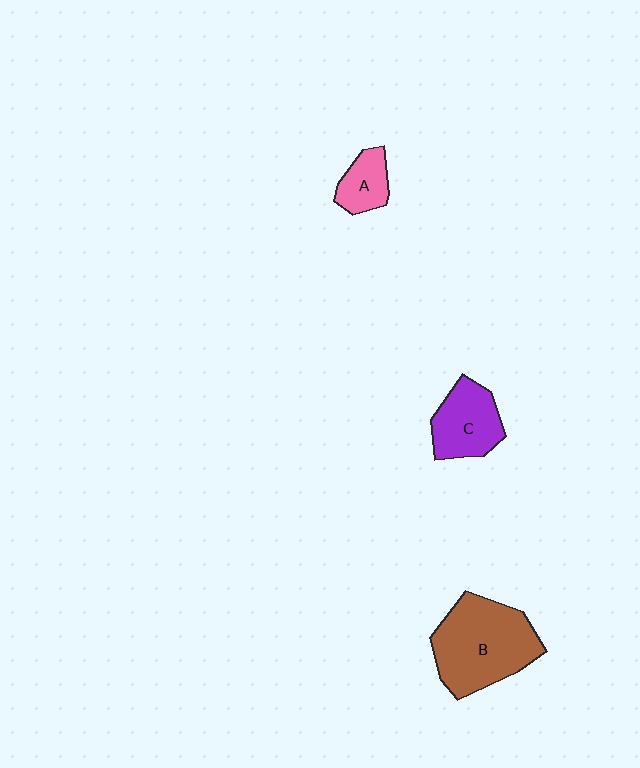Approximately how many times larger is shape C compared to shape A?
Approximately 1.7 times.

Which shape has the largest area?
Shape B (brown).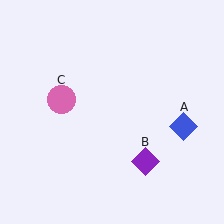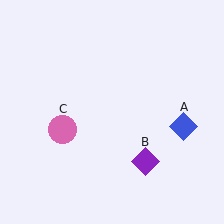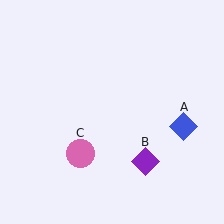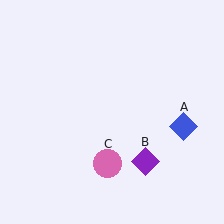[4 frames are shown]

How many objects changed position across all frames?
1 object changed position: pink circle (object C).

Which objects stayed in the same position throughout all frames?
Blue diamond (object A) and purple diamond (object B) remained stationary.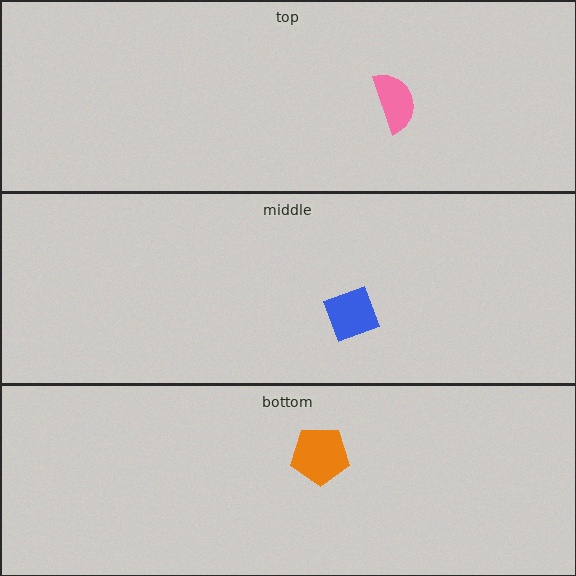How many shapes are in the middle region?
1.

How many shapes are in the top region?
1.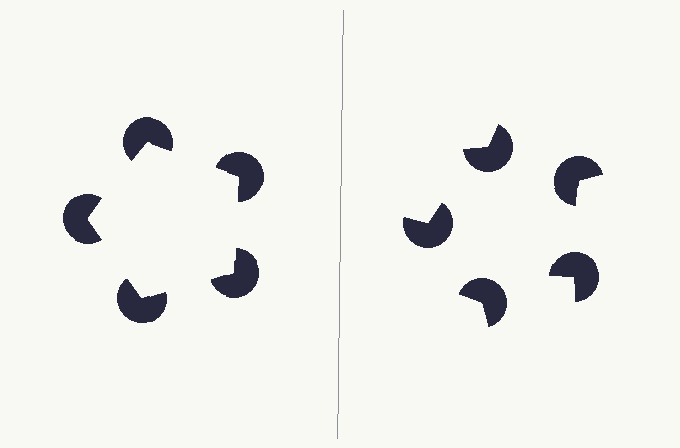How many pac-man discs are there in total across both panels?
10 — 5 on each side.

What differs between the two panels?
The pac-man discs are positioned identically on both sides; only the wedge orientations differ. On the left they align to a pentagon; on the right they are misaligned.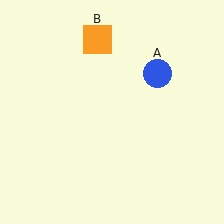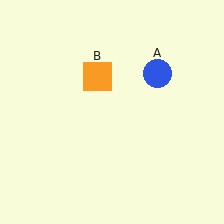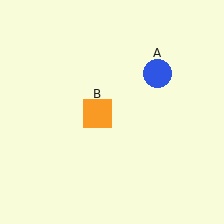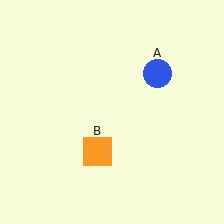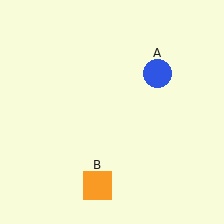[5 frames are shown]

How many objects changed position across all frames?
1 object changed position: orange square (object B).